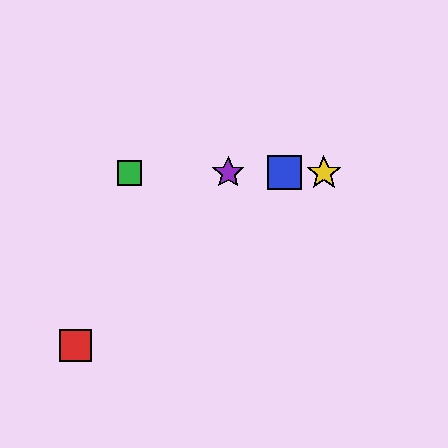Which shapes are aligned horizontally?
The blue square, the green square, the yellow star, the purple star are aligned horizontally.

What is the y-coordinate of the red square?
The red square is at y≈346.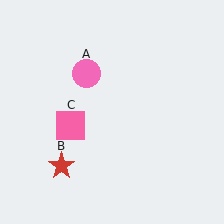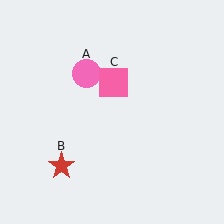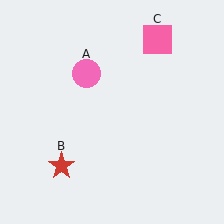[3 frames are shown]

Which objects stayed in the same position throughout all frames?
Pink circle (object A) and red star (object B) remained stationary.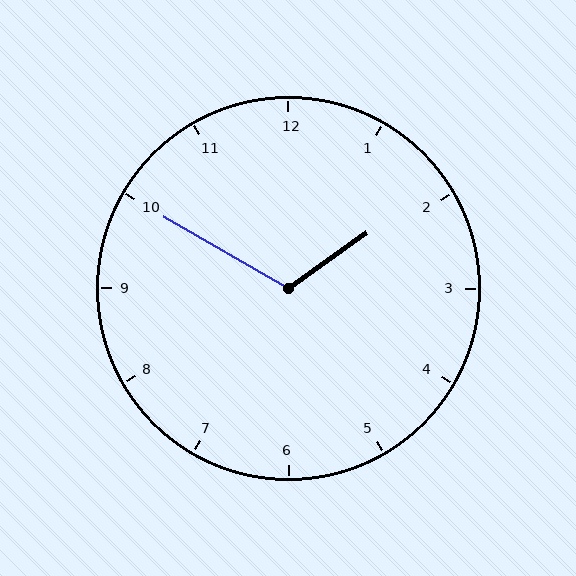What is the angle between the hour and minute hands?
Approximately 115 degrees.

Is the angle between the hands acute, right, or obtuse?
It is obtuse.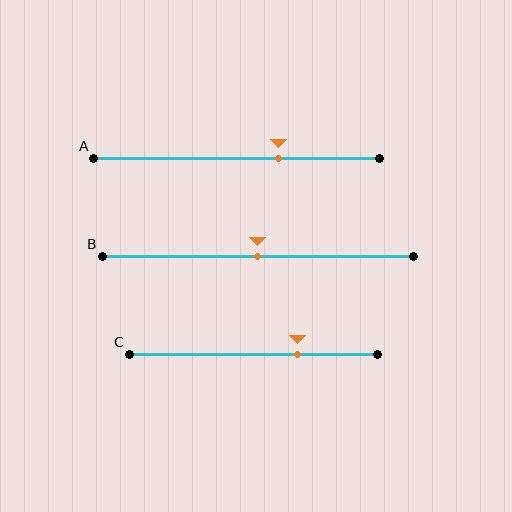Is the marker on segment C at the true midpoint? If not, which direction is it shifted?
No, the marker on segment C is shifted to the right by about 18% of the segment length.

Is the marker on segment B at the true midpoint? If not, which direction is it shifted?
Yes, the marker on segment B is at the true midpoint.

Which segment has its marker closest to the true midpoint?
Segment B has its marker closest to the true midpoint.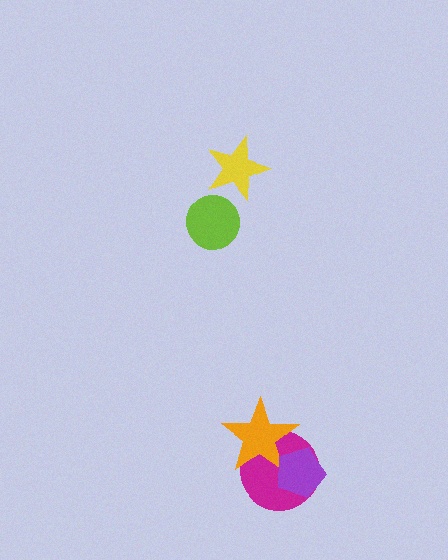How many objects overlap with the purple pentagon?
2 objects overlap with the purple pentagon.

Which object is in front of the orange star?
The purple pentagon is in front of the orange star.